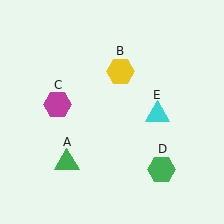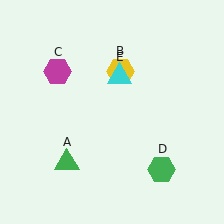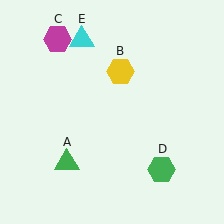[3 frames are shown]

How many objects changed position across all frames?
2 objects changed position: magenta hexagon (object C), cyan triangle (object E).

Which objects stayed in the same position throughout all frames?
Green triangle (object A) and yellow hexagon (object B) and green hexagon (object D) remained stationary.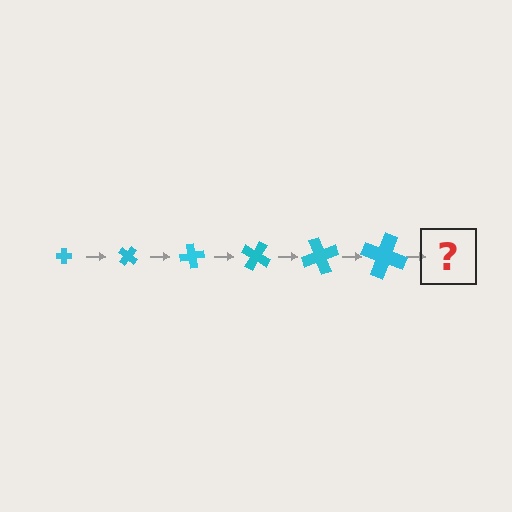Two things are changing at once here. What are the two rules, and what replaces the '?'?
The two rules are that the cross grows larger each step and it rotates 40 degrees each step. The '?' should be a cross, larger than the previous one and rotated 240 degrees from the start.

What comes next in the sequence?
The next element should be a cross, larger than the previous one and rotated 240 degrees from the start.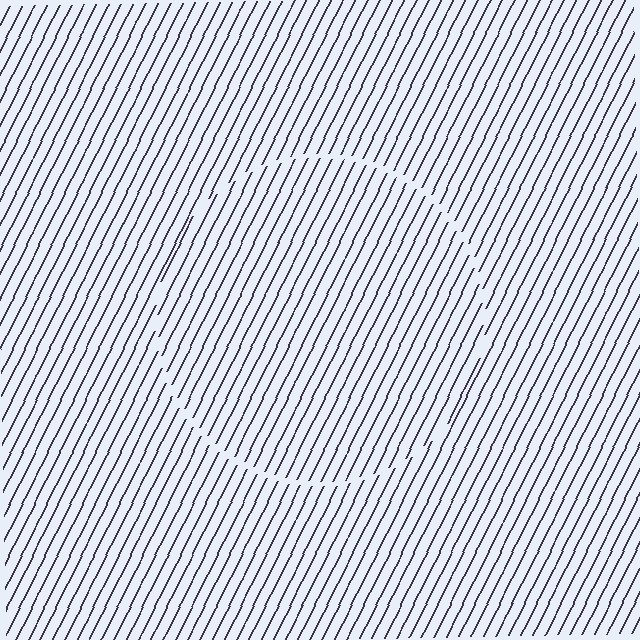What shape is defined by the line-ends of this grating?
An illusory circle. The interior of the shape contains the same grating, shifted by half a period — the contour is defined by the phase discontinuity where line-ends from the inner and outer gratings abut.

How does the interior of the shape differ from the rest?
The interior of the shape contains the same grating, shifted by half a period — the contour is defined by the phase discontinuity where line-ends from the inner and outer gratings abut.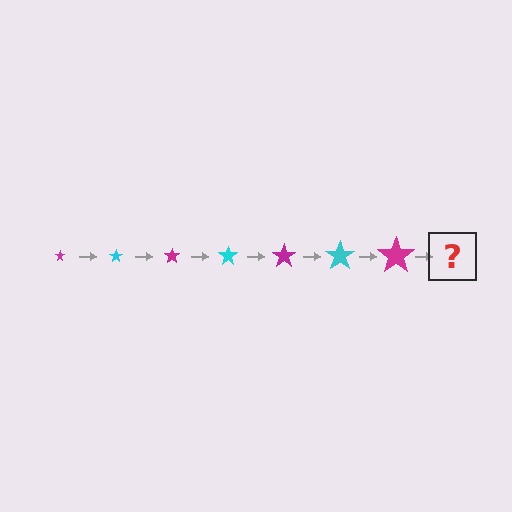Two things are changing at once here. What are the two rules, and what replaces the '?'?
The two rules are that the star grows larger each step and the color cycles through magenta and cyan. The '?' should be a cyan star, larger than the previous one.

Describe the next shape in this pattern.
It should be a cyan star, larger than the previous one.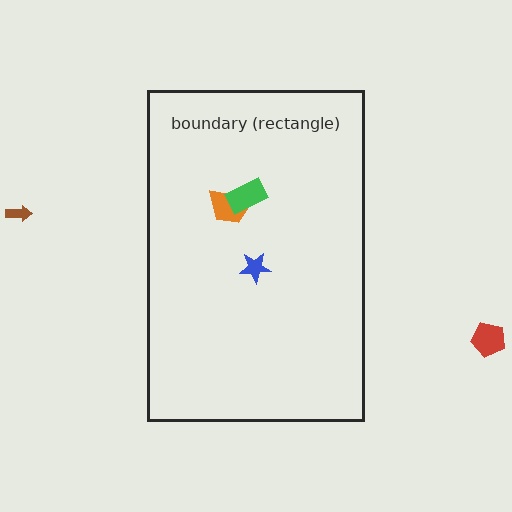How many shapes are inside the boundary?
3 inside, 2 outside.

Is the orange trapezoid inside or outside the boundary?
Inside.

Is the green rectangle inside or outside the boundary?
Inside.